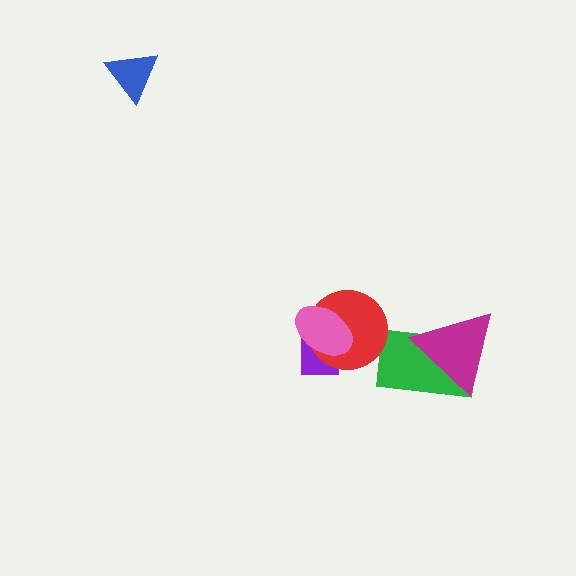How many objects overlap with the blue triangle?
0 objects overlap with the blue triangle.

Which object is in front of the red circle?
The pink ellipse is in front of the red circle.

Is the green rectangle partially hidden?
Yes, it is partially covered by another shape.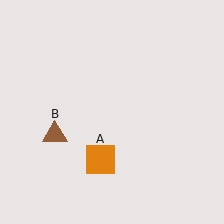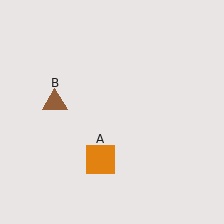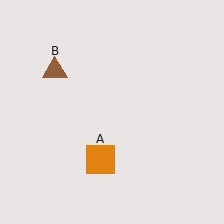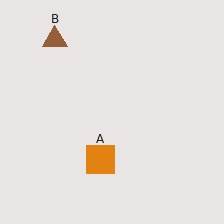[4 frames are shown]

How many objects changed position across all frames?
1 object changed position: brown triangle (object B).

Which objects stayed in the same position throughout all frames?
Orange square (object A) remained stationary.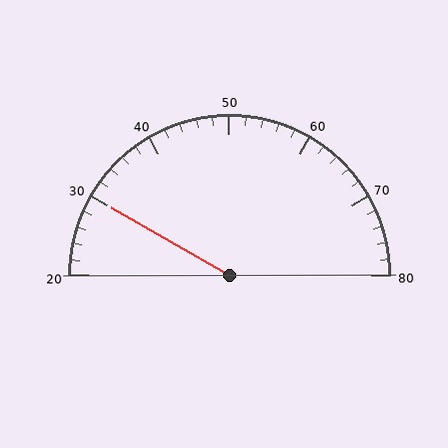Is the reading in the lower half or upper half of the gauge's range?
The reading is in the lower half of the range (20 to 80).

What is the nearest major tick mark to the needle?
The nearest major tick mark is 30.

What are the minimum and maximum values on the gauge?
The gauge ranges from 20 to 80.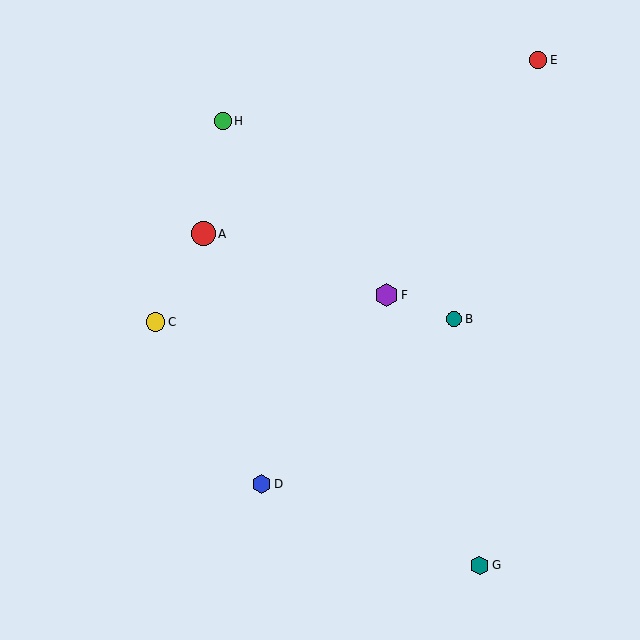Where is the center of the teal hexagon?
The center of the teal hexagon is at (479, 565).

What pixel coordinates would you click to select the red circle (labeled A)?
Click at (204, 234) to select the red circle A.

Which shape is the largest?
The red circle (labeled A) is the largest.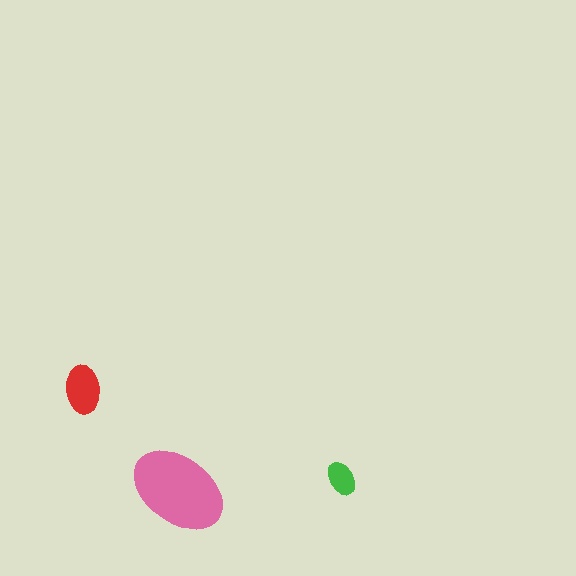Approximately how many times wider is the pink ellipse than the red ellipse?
About 2 times wider.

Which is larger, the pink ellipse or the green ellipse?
The pink one.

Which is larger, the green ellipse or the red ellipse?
The red one.